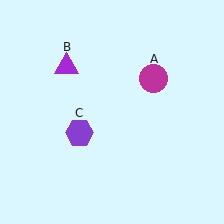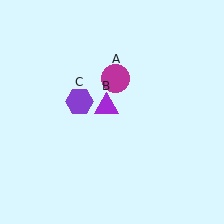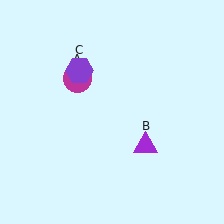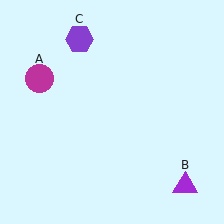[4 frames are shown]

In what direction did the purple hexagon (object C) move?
The purple hexagon (object C) moved up.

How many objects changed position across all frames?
3 objects changed position: magenta circle (object A), purple triangle (object B), purple hexagon (object C).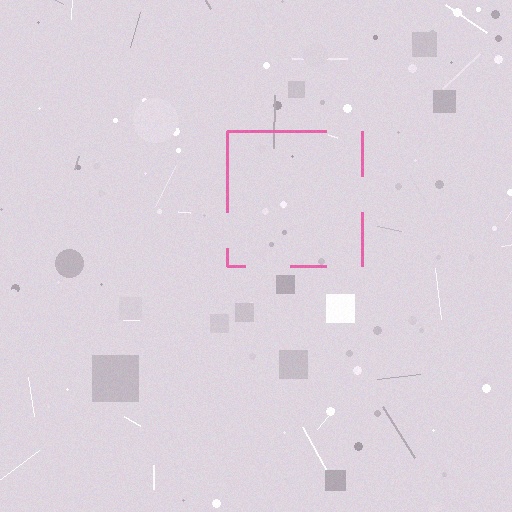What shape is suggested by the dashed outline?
The dashed outline suggests a square.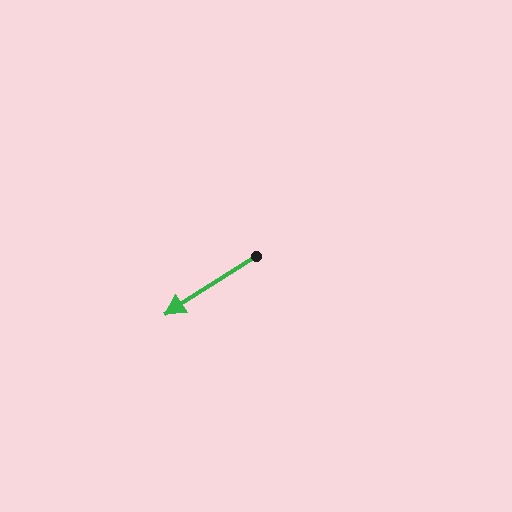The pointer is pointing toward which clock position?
Roughly 8 o'clock.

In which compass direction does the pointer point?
Southwest.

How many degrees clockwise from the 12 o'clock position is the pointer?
Approximately 237 degrees.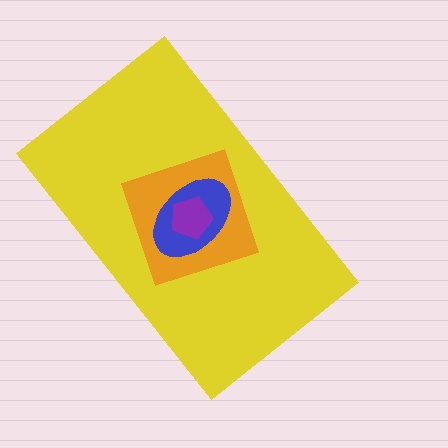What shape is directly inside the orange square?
The blue ellipse.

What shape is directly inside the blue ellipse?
The purple pentagon.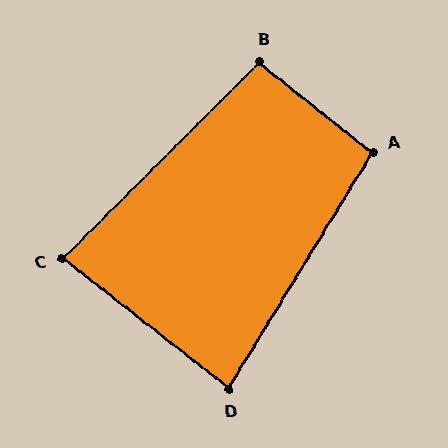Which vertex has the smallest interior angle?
C, at approximately 83 degrees.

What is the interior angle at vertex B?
Approximately 97 degrees (obtuse).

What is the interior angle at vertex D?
Approximately 83 degrees (acute).